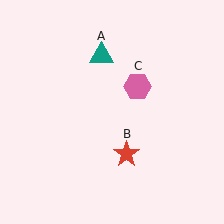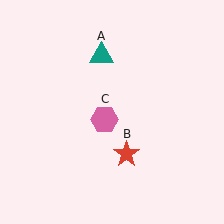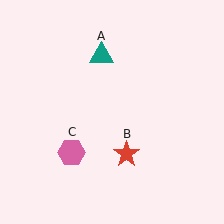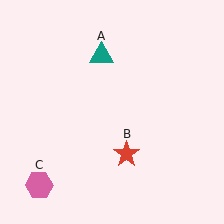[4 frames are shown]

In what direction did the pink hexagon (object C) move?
The pink hexagon (object C) moved down and to the left.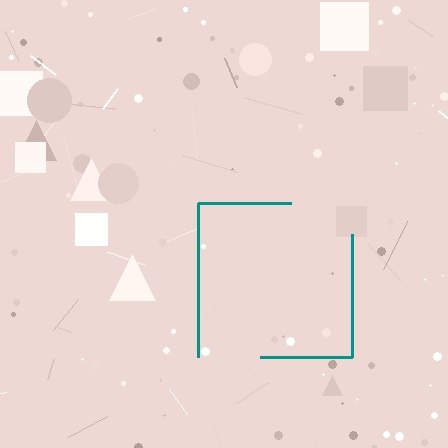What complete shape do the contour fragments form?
The contour fragments form a square.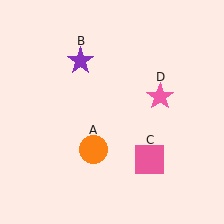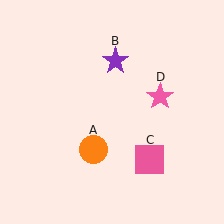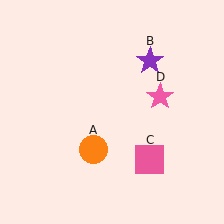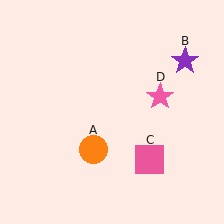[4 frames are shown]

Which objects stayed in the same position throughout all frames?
Orange circle (object A) and pink square (object C) and pink star (object D) remained stationary.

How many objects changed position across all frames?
1 object changed position: purple star (object B).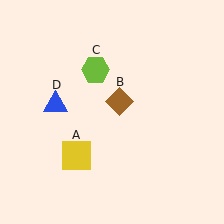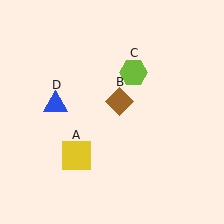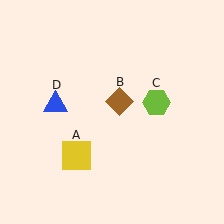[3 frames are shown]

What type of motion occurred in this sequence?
The lime hexagon (object C) rotated clockwise around the center of the scene.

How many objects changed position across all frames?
1 object changed position: lime hexagon (object C).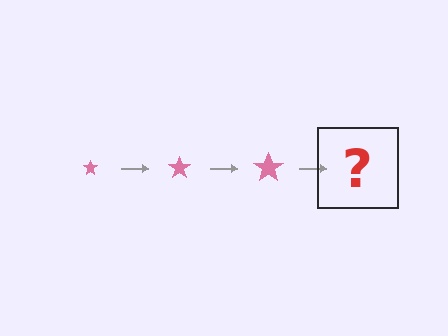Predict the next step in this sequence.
The next step is a pink star, larger than the previous one.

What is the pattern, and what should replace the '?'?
The pattern is that the star gets progressively larger each step. The '?' should be a pink star, larger than the previous one.